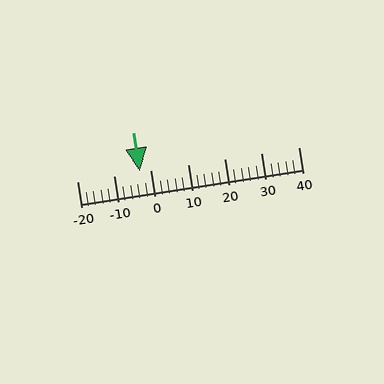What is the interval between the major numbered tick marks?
The major tick marks are spaced 10 units apart.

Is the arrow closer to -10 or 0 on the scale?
The arrow is closer to 0.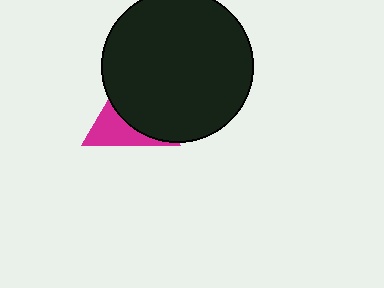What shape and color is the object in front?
The object in front is a black circle.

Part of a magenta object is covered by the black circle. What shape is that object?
It is a triangle.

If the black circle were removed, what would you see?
You would see the complete magenta triangle.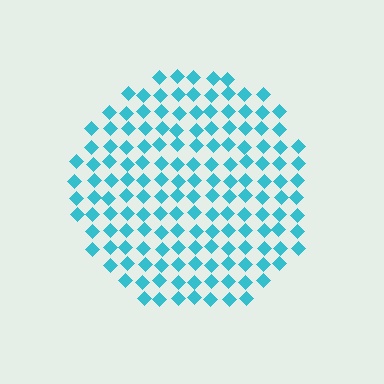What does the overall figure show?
The overall figure shows a circle.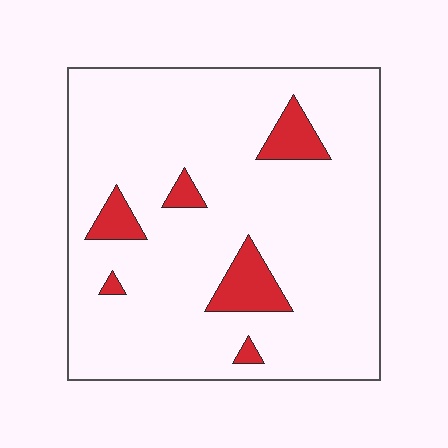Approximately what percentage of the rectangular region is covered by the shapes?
Approximately 10%.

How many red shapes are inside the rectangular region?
6.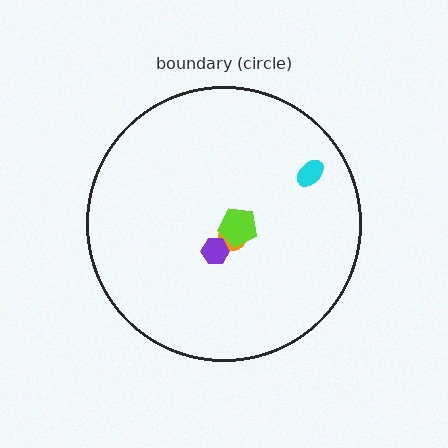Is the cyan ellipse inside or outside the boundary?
Inside.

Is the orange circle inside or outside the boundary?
Inside.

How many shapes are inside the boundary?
4 inside, 0 outside.